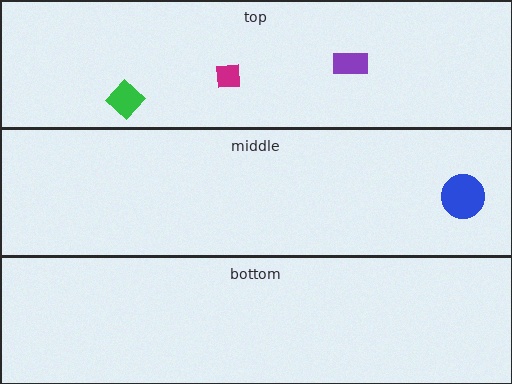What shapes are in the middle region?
The blue circle.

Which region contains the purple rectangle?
The top region.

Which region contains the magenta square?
The top region.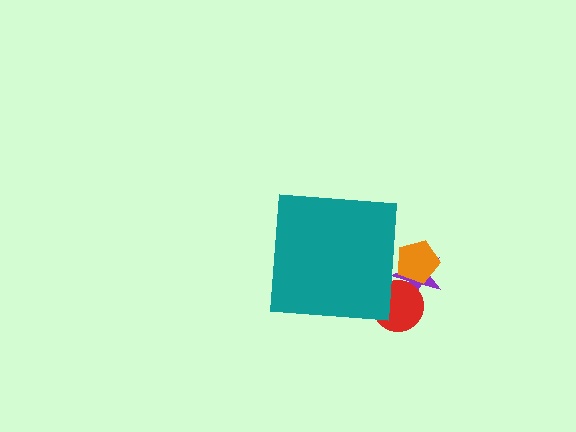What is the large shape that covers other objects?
A teal square.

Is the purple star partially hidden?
Yes, the purple star is partially hidden behind the teal square.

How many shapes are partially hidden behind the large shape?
3 shapes are partially hidden.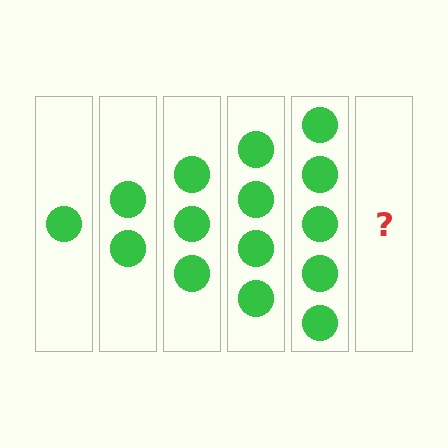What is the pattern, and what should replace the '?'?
The pattern is that each step adds one more circle. The '?' should be 6 circles.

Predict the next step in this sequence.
The next step is 6 circles.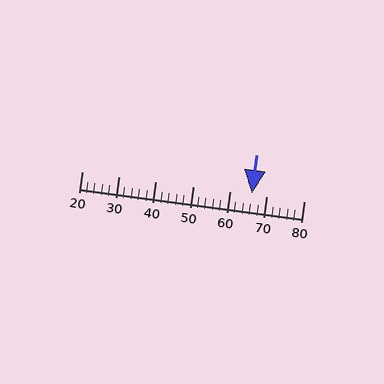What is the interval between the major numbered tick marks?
The major tick marks are spaced 10 units apart.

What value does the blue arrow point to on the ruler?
The blue arrow points to approximately 66.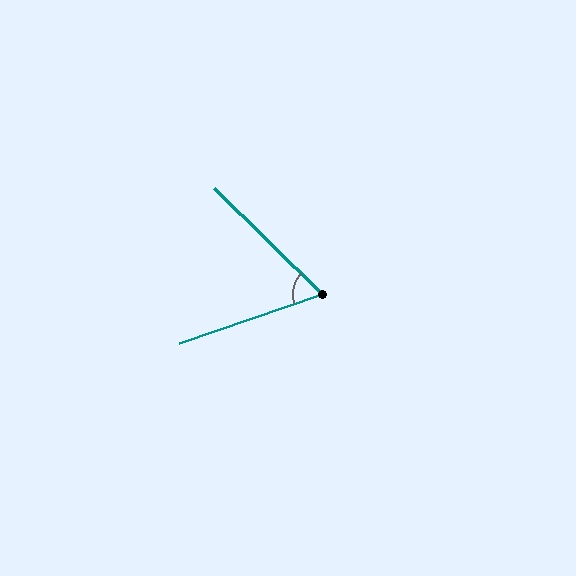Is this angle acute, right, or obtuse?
It is acute.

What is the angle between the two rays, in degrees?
Approximately 63 degrees.